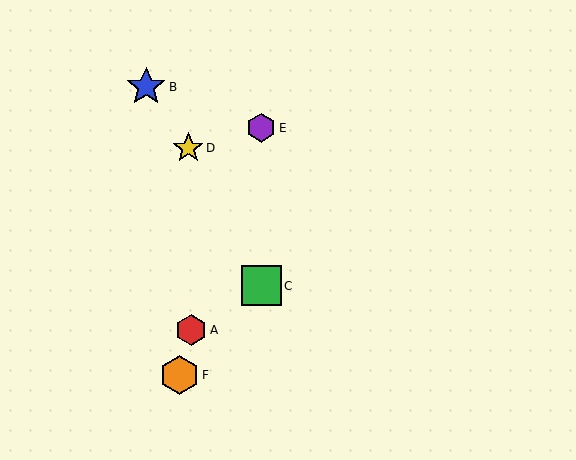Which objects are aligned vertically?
Objects C, E are aligned vertically.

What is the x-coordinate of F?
Object F is at x≈179.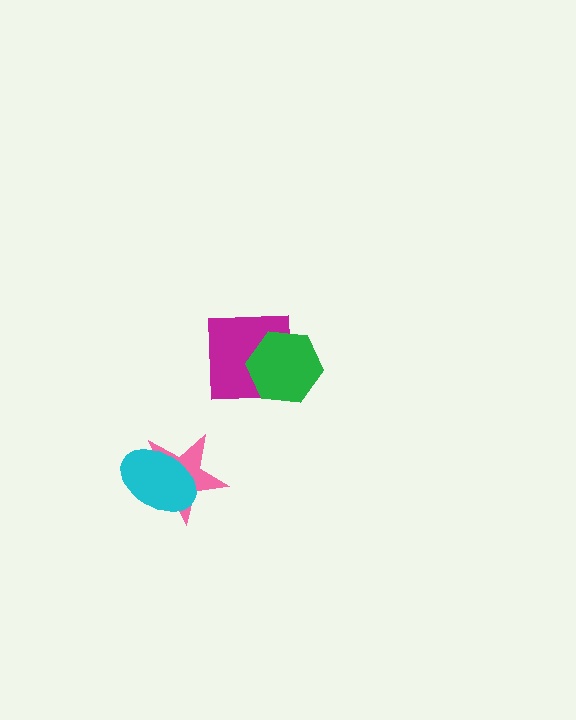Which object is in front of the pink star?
The cyan ellipse is in front of the pink star.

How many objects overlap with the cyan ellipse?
1 object overlaps with the cyan ellipse.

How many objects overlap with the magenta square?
1 object overlaps with the magenta square.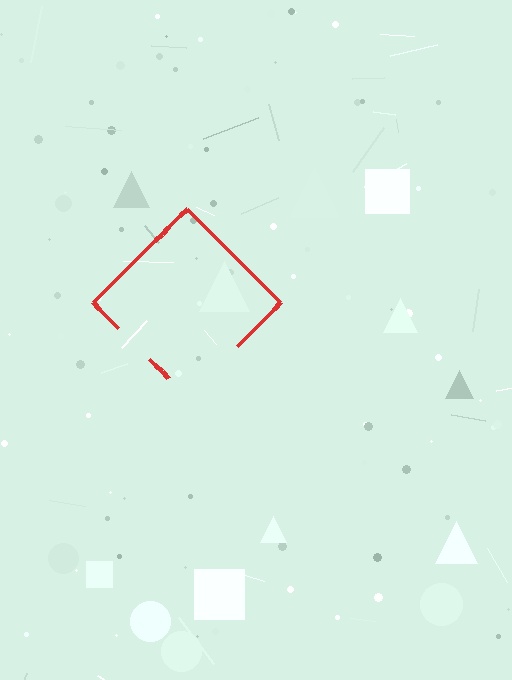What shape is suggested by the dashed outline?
The dashed outline suggests a diamond.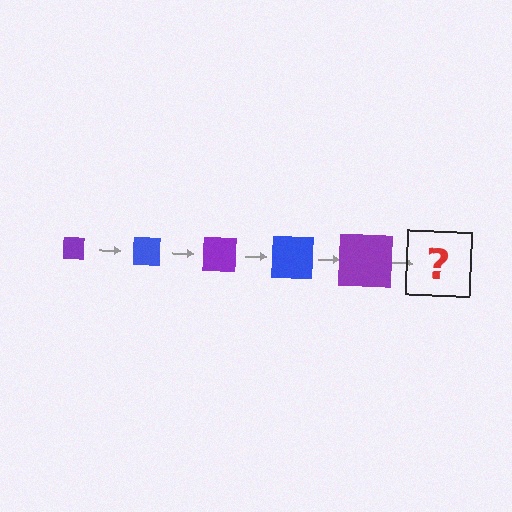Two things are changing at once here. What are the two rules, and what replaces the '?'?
The two rules are that the square grows larger each step and the color cycles through purple and blue. The '?' should be a blue square, larger than the previous one.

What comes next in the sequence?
The next element should be a blue square, larger than the previous one.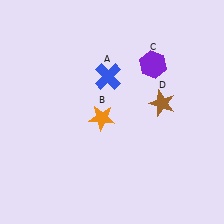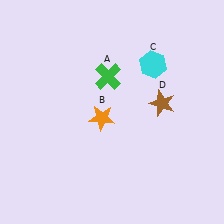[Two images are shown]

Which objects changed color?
A changed from blue to green. C changed from purple to cyan.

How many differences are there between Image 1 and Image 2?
There are 2 differences between the two images.